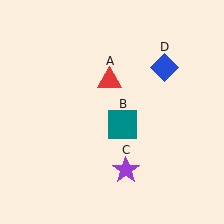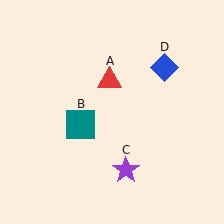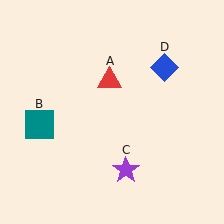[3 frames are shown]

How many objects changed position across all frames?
1 object changed position: teal square (object B).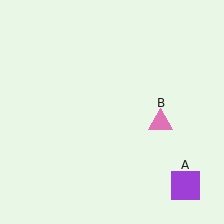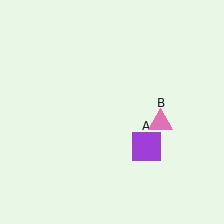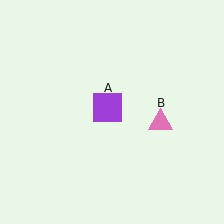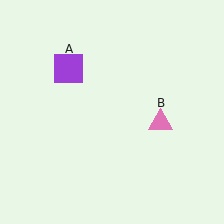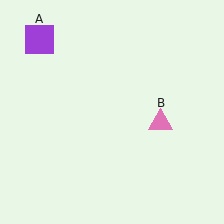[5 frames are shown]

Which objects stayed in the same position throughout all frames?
Pink triangle (object B) remained stationary.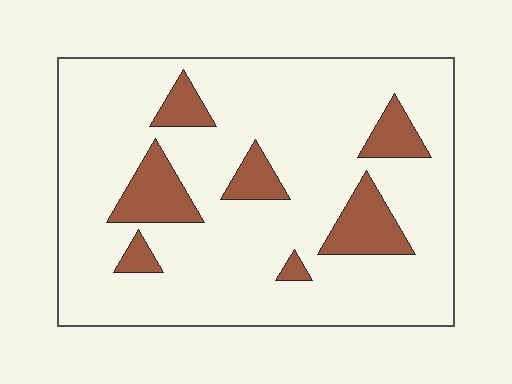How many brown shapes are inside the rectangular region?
7.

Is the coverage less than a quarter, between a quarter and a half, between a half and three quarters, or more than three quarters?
Less than a quarter.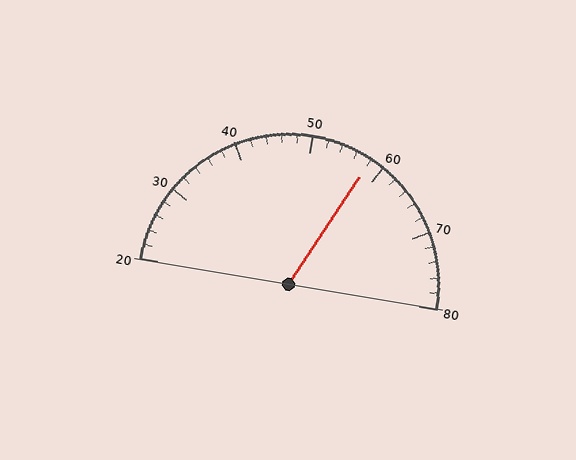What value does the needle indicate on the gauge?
The needle indicates approximately 58.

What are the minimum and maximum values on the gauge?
The gauge ranges from 20 to 80.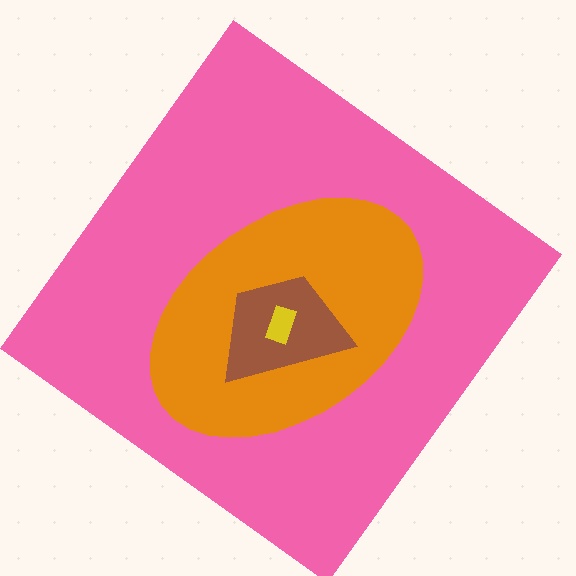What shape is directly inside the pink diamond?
The orange ellipse.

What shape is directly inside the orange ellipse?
The brown trapezoid.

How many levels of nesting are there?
4.